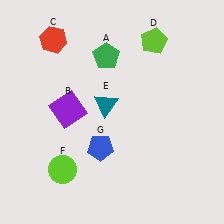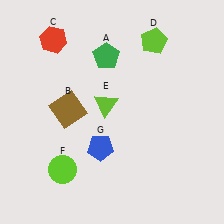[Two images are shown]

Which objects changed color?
B changed from purple to brown. E changed from teal to lime.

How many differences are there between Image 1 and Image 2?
There are 2 differences between the two images.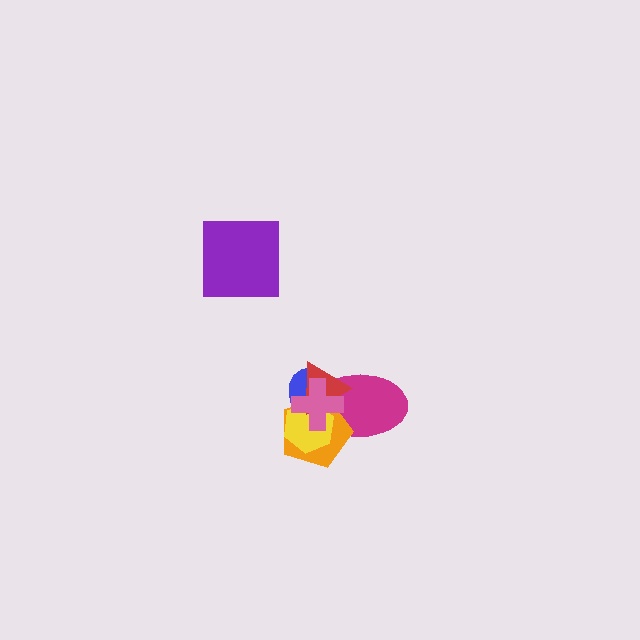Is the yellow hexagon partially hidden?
Yes, it is partially covered by another shape.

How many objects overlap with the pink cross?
5 objects overlap with the pink cross.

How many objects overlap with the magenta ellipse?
5 objects overlap with the magenta ellipse.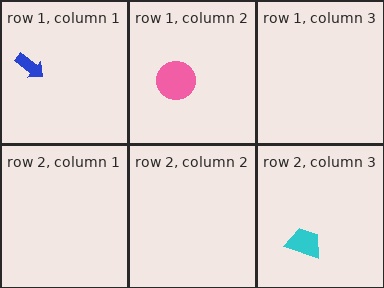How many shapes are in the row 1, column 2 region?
1.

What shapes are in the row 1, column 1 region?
The blue arrow.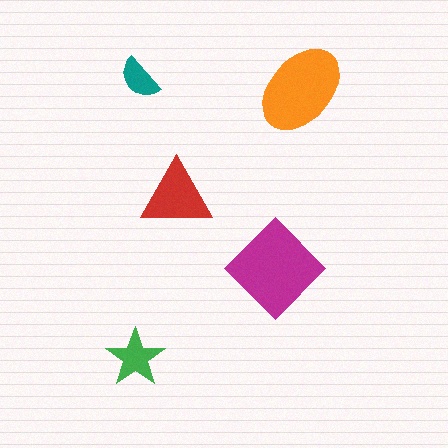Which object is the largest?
The magenta diamond.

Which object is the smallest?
The teal semicircle.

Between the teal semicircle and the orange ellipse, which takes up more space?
The orange ellipse.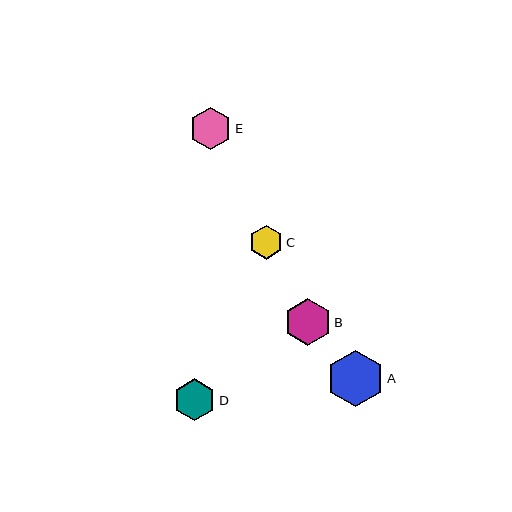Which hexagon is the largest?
Hexagon A is the largest with a size of approximately 57 pixels.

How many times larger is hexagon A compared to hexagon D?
Hexagon A is approximately 1.3 times the size of hexagon D.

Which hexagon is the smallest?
Hexagon C is the smallest with a size of approximately 34 pixels.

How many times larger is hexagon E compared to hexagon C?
Hexagon E is approximately 1.3 times the size of hexagon C.